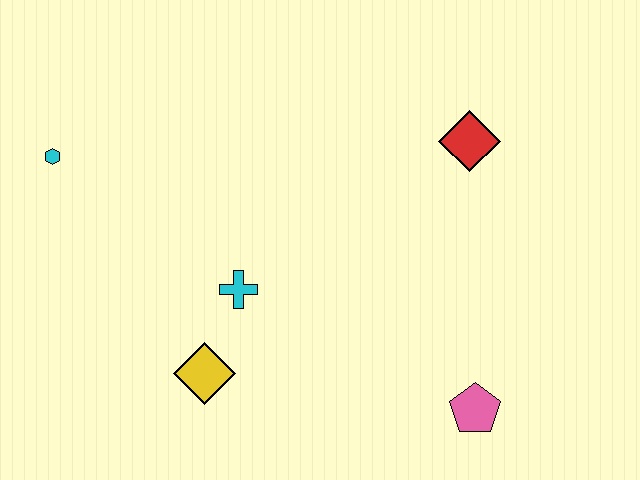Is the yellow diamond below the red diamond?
Yes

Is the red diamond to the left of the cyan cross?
No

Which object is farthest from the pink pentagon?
The cyan hexagon is farthest from the pink pentagon.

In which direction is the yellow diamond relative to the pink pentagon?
The yellow diamond is to the left of the pink pentagon.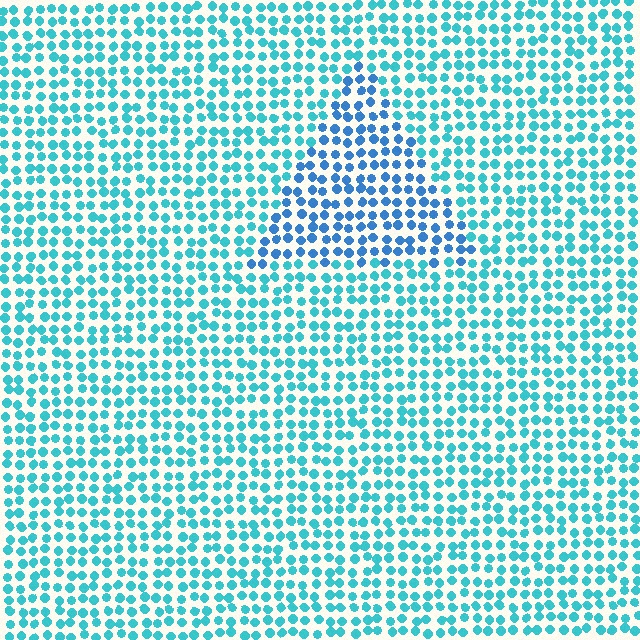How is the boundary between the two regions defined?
The boundary is defined purely by a slight shift in hue (about 28 degrees). Spacing, size, and orientation are identical on both sides.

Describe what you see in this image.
The image is filled with small cyan elements in a uniform arrangement. A triangle-shaped region is visible where the elements are tinted to a slightly different hue, forming a subtle color boundary.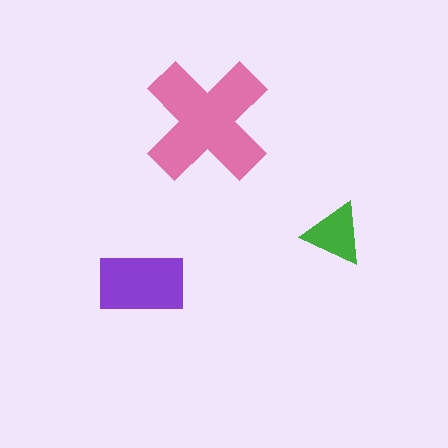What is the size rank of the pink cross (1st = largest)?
1st.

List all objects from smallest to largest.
The green triangle, the purple rectangle, the pink cross.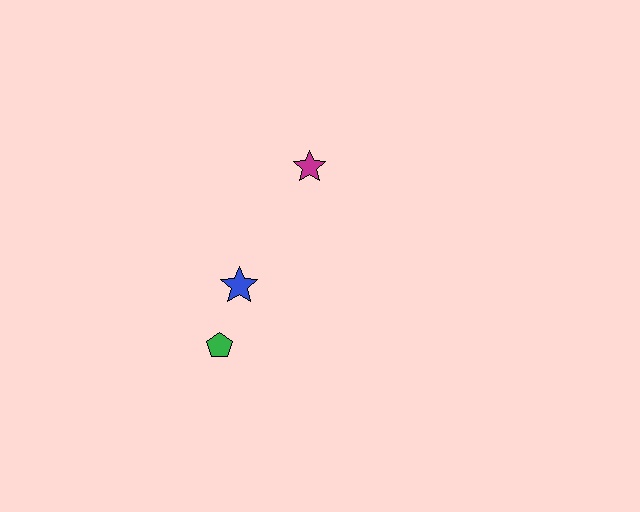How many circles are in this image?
There are no circles.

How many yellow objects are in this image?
There are no yellow objects.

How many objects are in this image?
There are 3 objects.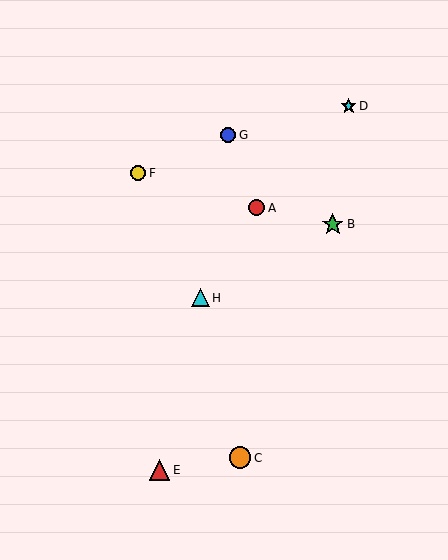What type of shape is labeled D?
Shape D is a cyan star.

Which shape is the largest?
The green star (labeled B) is the largest.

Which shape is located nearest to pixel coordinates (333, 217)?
The green star (labeled B) at (333, 224) is nearest to that location.